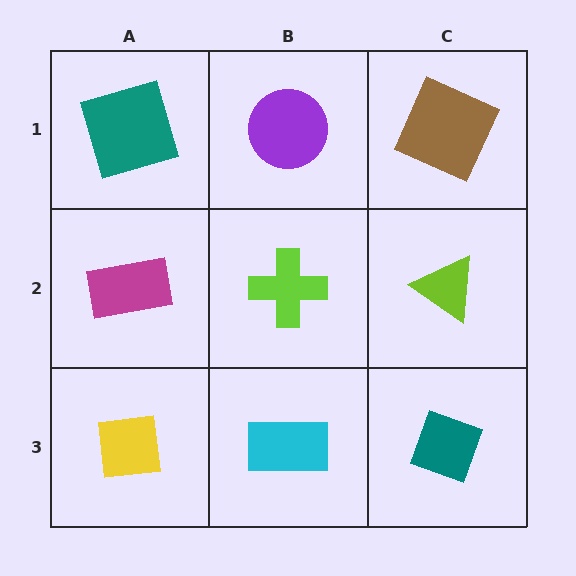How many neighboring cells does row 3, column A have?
2.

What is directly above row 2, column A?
A teal square.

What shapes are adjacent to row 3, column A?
A magenta rectangle (row 2, column A), a cyan rectangle (row 3, column B).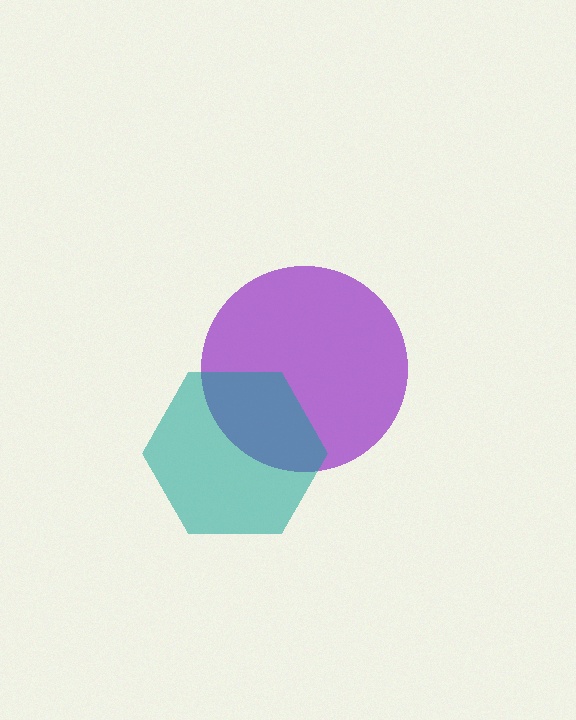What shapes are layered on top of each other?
The layered shapes are: a purple circle, a teal hexagon.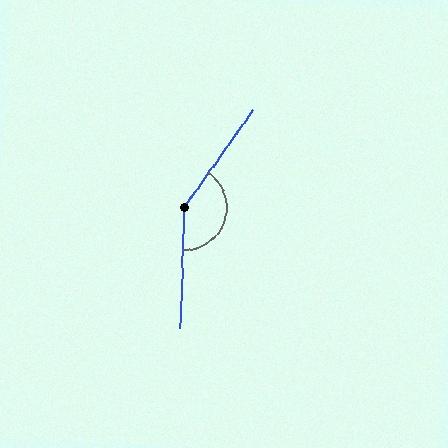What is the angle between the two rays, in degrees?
Approximately 146 degrees.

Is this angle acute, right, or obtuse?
It is obtuse.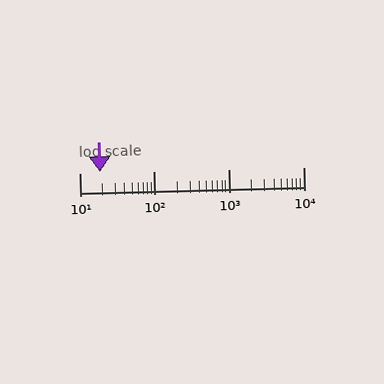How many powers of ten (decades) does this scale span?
The scale spans 3 decades, from 10 to 10000.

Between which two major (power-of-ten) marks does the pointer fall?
The pointer is between 10 and 100.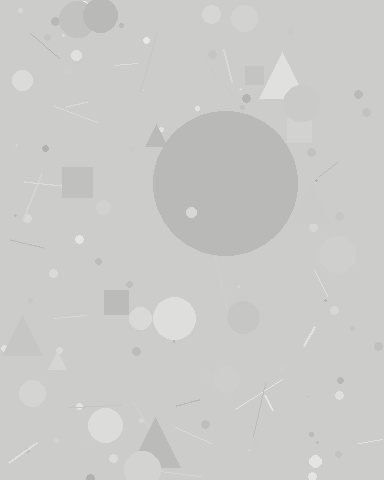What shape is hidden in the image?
A circle is hidden in the image.